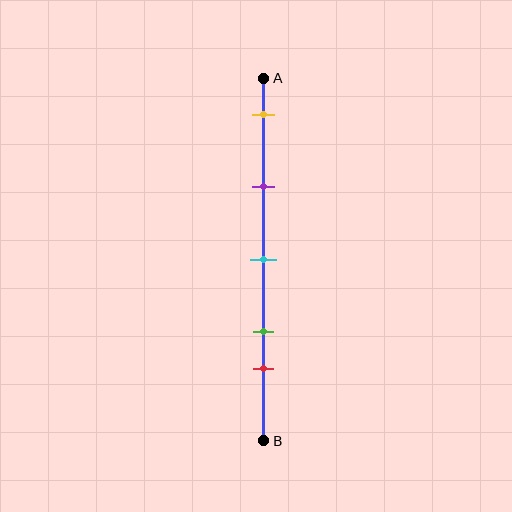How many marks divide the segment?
There are 5 marks dividing the segment.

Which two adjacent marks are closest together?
The green and red marks are the closest adjacent pair.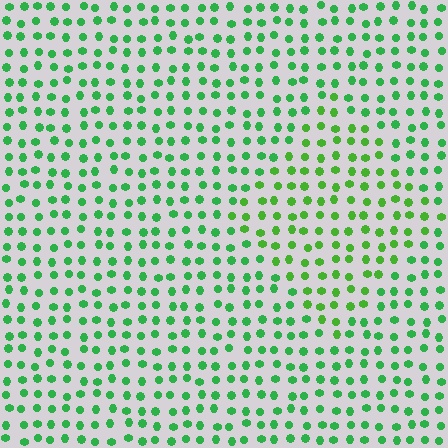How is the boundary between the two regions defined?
The boundary is defined purely by a slight shift in hue (about 23 degrees). Spacing, size, and orientation are identical on both sides.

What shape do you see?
I see a diamond.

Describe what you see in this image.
The image is filled with small green elements in a uniform arrangement. A diamond-shaped region is visible where the elements are tinted to a slightly different hue, forming a subtle color boundary.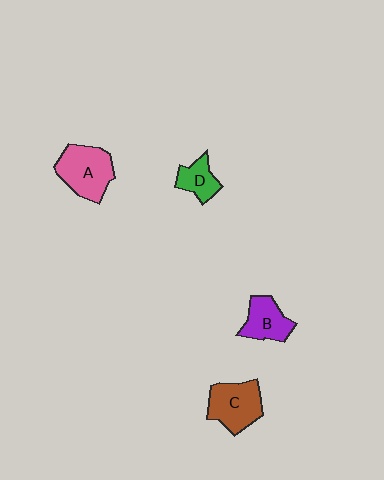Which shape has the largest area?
Shape A (pink).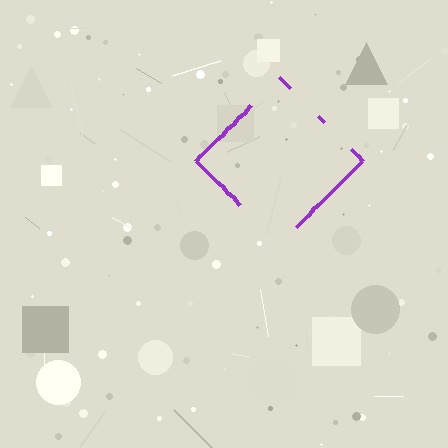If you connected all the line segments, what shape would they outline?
They would outline a diamond.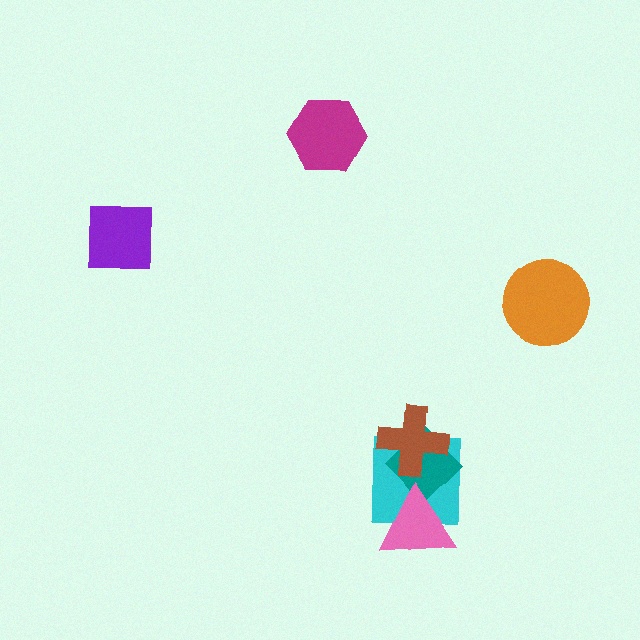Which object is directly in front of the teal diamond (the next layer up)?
The brown cross is directly in front of the teal diamond.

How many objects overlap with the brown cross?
2 objects overlap with the brown cross.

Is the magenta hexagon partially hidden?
No, no other shape covers it.